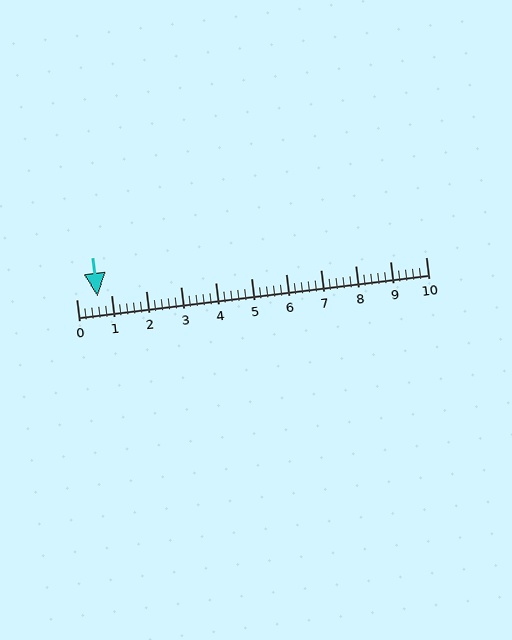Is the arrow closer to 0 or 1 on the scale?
The arrow is closer to 1.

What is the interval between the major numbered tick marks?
The major tick marks are spaced 1 units apart.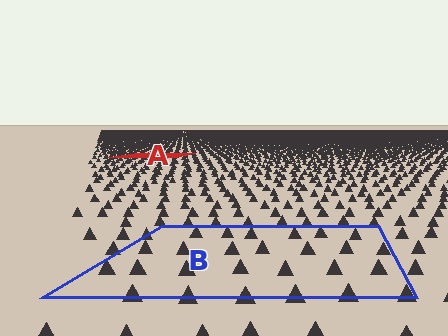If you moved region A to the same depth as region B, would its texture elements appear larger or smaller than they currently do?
They would appear larger. At a closer depth, the same texture elements are projected at a bigger on-screen size.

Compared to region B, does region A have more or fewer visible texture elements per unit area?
Region A has more texture elements per unit area — they are packed more densely because it is farther away.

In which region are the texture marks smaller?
The texture marks are smaller in region A, because it is farther away.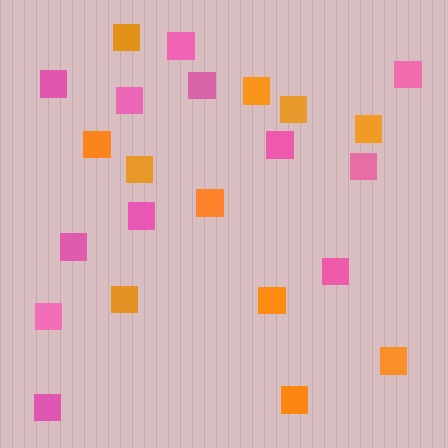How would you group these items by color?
There are 2 groups: one group of pink squares (12) and one group of orange squares (11).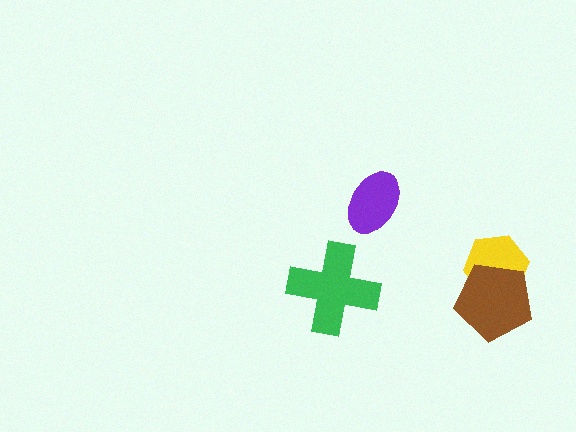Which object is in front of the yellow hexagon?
The brown pentagon is in front of the yellow hexagon.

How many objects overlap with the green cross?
0 objects overlap with the green cross.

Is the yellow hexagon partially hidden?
Yes, it is partially covered by another shape.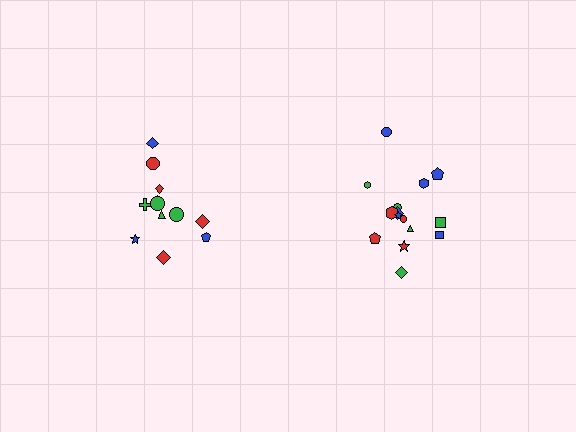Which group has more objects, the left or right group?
The right group.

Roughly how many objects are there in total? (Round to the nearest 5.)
Roughly 25 objects in total.